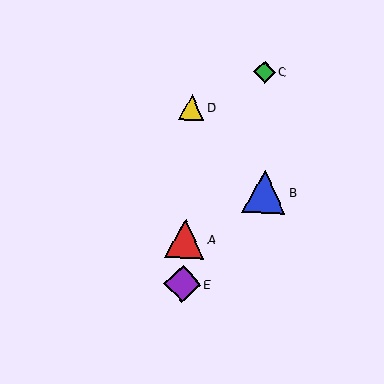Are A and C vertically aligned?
No, A is at x≈185 and C is at x≈265.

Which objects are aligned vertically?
Objects A, D, E are aligned vertically.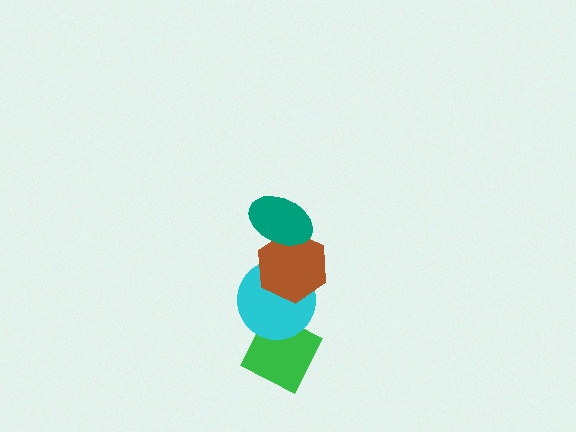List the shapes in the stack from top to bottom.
From top to bottom: the teal ellipse, the brown hexagon, the cyan circle, the green diamond.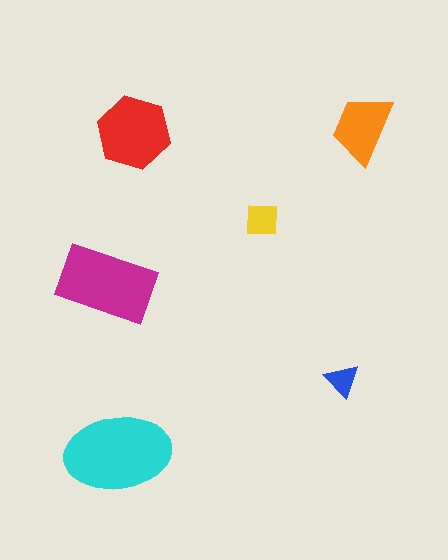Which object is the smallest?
The blue triangle.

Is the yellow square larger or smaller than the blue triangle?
Larger.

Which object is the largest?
The cyan ellipse.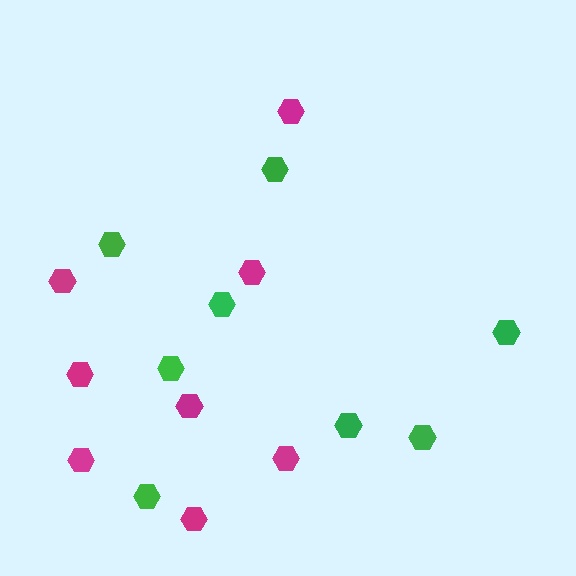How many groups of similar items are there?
There are 2 groups: one group of green hexagons (8) and one group of magenta hexagons (8).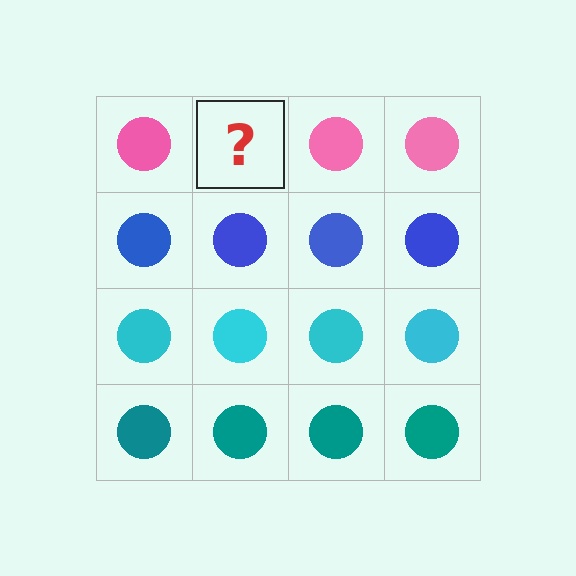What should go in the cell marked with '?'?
The missing cell should contain a pink circle.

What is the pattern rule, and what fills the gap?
The rule is that each row has a consistent color. The gap should be filled with a pink circle.